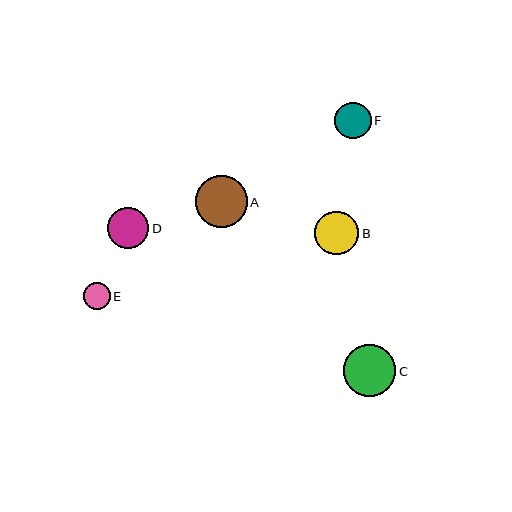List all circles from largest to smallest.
From largest to smallest: A, C, B, D, F, E.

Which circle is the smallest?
Circle E is the smallest with a size of approximately 27 pixels.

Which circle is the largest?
Circle A is the largest with a size of approximately 52 pixels.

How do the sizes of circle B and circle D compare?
Circle B and circle D are approximately the same size.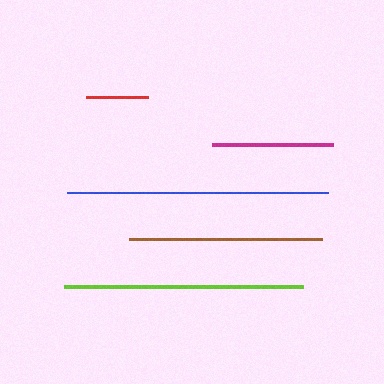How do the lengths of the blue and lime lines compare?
The blue and lime lines are approximately the same length.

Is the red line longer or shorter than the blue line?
The blue line is longer than the red line.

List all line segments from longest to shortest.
From longest to shortest: blue, lime, brown, magenta, red.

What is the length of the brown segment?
The brown segment is approximately 193 pixels long.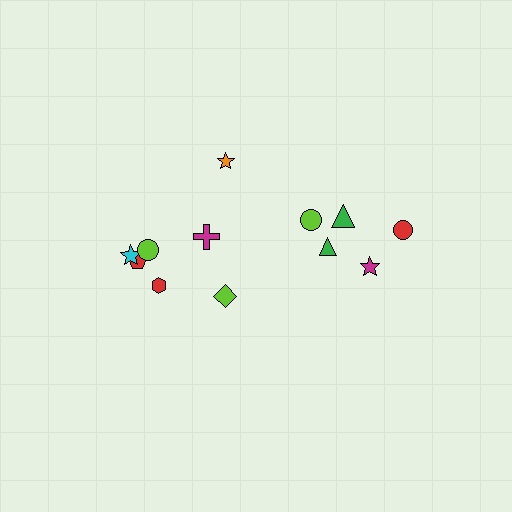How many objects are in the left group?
There are 7 objects.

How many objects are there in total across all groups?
There are 12 objects.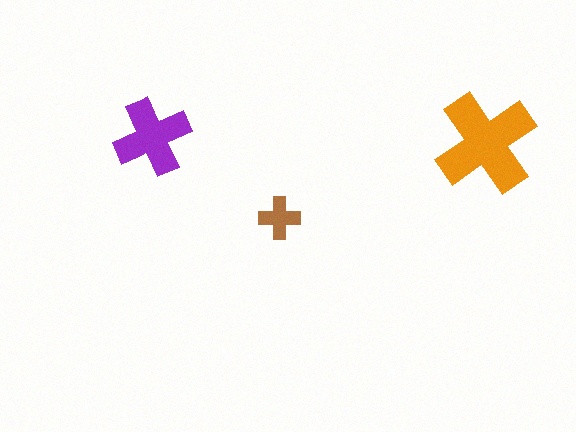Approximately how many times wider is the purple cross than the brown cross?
About 2 times wider.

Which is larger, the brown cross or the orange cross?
The orange one.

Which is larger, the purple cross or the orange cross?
The orange one.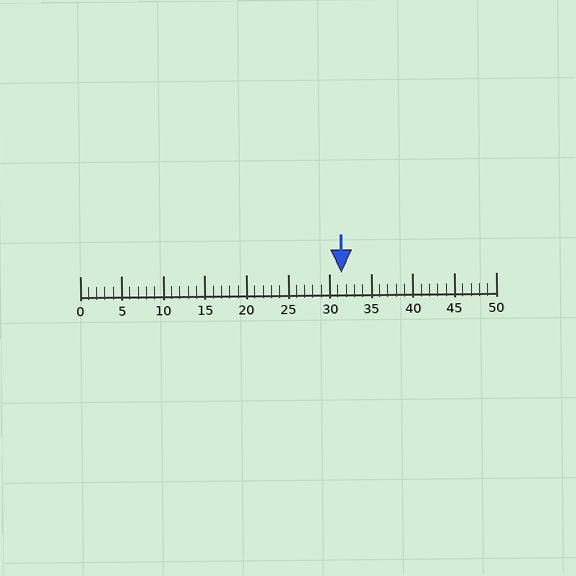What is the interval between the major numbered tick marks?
The major tick marks are spaced 5 units apart.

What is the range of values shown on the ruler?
The ruler shows values from 0 to 50.